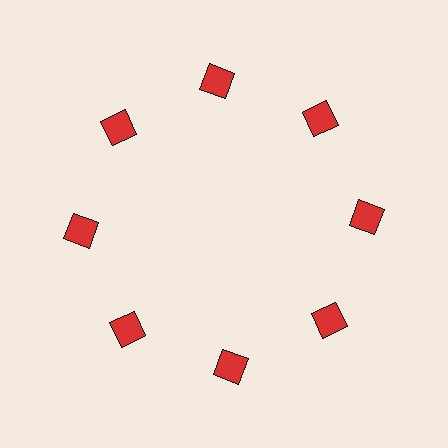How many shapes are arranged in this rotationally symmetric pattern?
There are 8 shapes, arranged in 8 groups of 1.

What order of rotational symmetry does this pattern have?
This pattern has 8-fold rotational symmetry.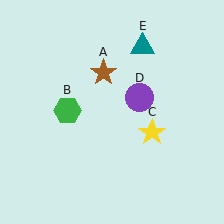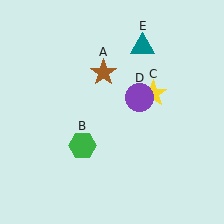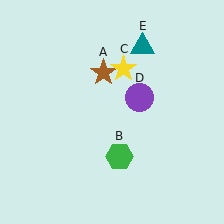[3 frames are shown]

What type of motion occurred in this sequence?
The green hexagon (object B), yellow star (object C) rotated counterclockwise around the center of the scene.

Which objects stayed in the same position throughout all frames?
Brown star (object A) and purple circle (object D) and teal triangle (object E) remained stationary.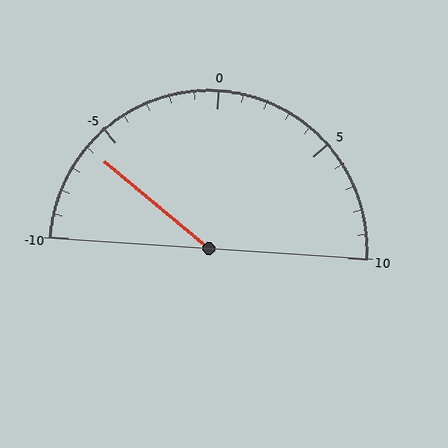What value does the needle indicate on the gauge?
The needle indicates approximately -6.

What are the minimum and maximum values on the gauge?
The gauge ranges from -10 to 10.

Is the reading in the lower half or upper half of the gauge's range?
The reading is in the lower half of the range (-10 to 10).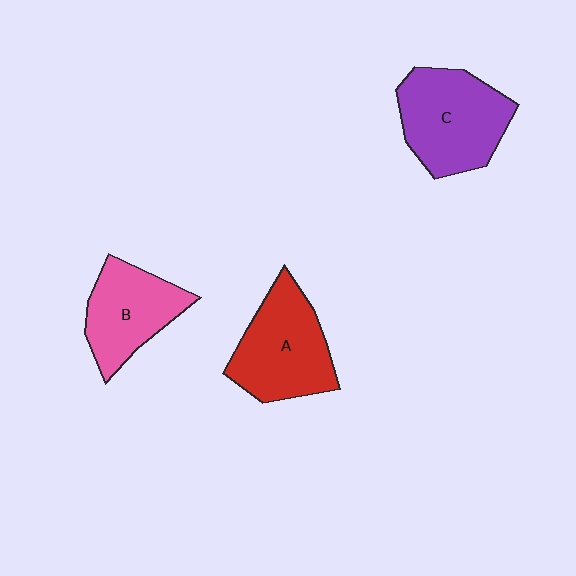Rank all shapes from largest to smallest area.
From largest to smallest: C (purple), A (red), B (pink).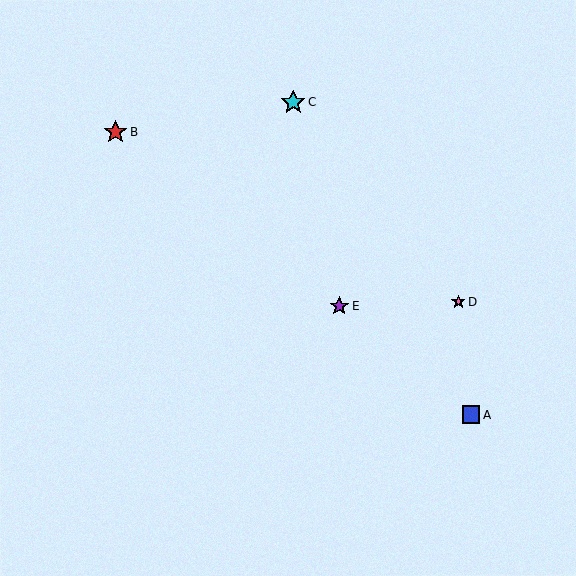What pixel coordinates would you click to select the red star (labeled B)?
Click at (116, 132) to select the red star B.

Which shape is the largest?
The cyan star (labeled C) is the largest.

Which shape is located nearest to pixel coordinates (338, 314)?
The purple star (labeled E) at (340, 306) is nearest to that location.